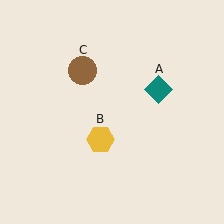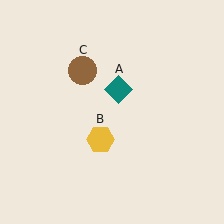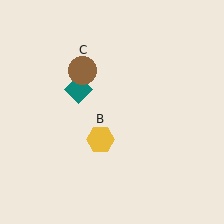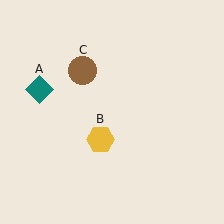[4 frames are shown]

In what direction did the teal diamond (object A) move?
The teal diamond (object A) moved left.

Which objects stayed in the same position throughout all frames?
Yellow hexagon (object B) and brown circle (object C) remained stationary.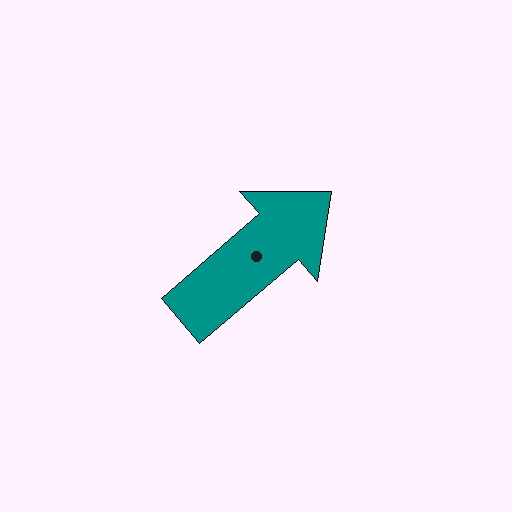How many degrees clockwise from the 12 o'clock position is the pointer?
Approximately 49 degrees.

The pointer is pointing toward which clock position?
Roughly 2 o'clock.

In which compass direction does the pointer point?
Northeast.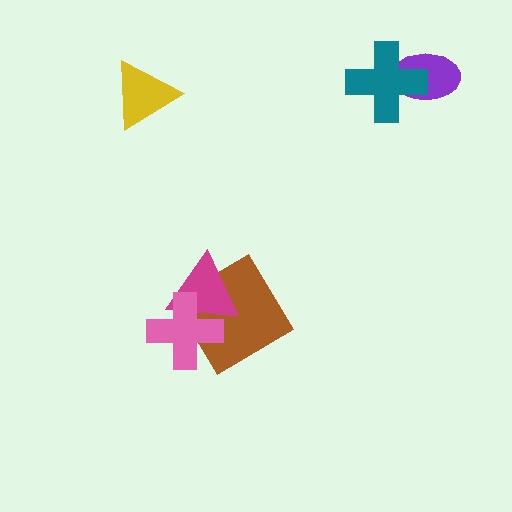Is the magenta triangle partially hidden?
Yes, it is partially covered by another shape.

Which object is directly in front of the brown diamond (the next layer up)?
The magenta triangle is directly in front of the brown diamond.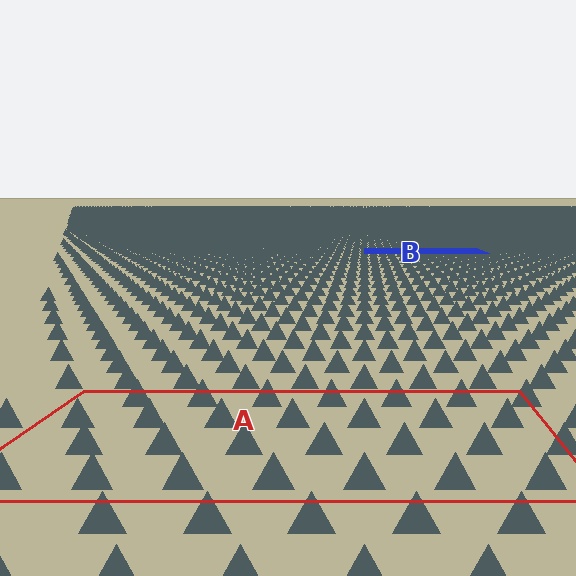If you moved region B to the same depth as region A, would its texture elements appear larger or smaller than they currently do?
They would appear larger. At a closer depth, the same texture elements are projected at a bigger on-screen size.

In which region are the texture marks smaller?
The texture marks are smaller in region B, because it is farther away.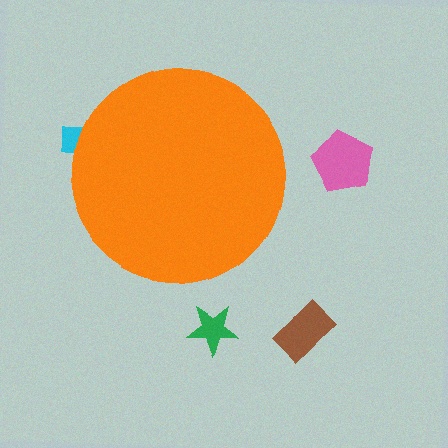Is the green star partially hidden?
No, the green star is fully visible.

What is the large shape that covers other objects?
An orange circle.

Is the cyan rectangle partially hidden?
Yes, the cyan rectangle is partially hidden behind the orange circle.